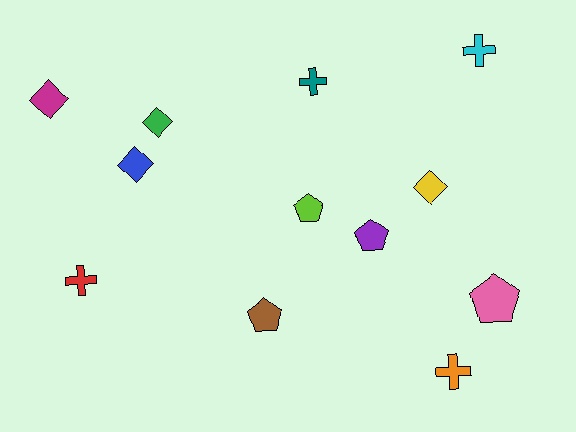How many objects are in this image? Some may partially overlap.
There are 12 objects.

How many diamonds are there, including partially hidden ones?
There are 4 diamonds.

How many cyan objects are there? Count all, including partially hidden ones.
There is 1 cyan object.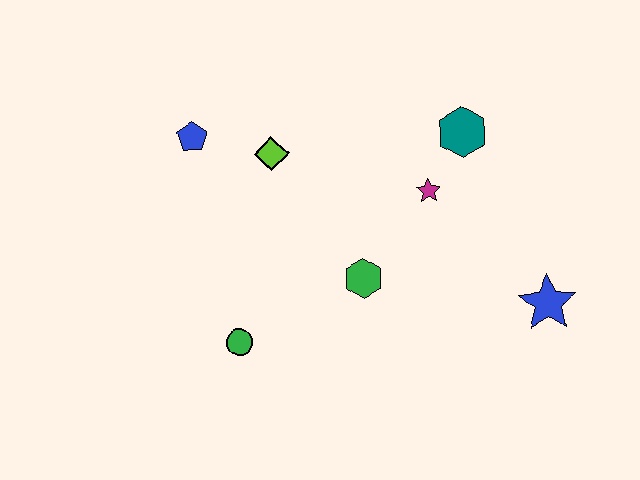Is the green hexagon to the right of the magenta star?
No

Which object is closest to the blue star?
The magenta star is closest to the blue star.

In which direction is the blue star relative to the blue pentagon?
The blue star is to the right of the blue pentagon.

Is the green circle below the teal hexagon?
Yes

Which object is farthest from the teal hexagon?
The green circle is farthest from the teal hexagon.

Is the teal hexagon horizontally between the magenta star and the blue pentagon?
No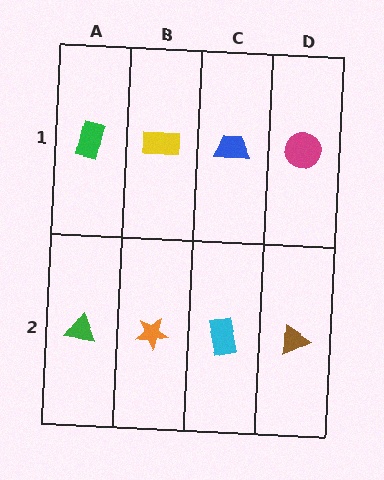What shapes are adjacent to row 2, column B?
A yellow rectangle (row 1, column B), a green triangle (row 2, column A), a cyan rectangle (row 2, column C).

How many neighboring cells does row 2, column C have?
3.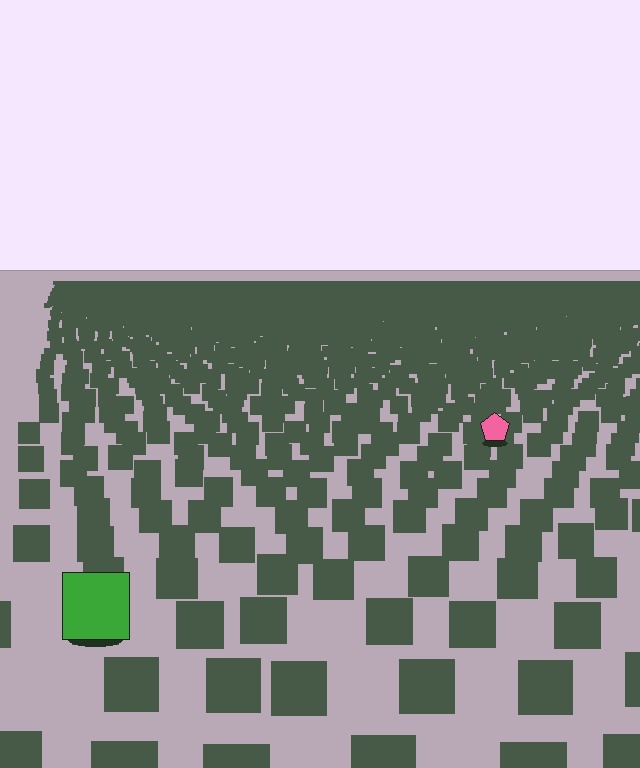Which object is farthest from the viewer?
The pink pentagon is farthest from the viewer. It appears smaller and the ground texture around it is denser.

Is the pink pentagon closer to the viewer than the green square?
No. The green square is closer — you can tell from the texture gradient: the ground texture is coarser near it.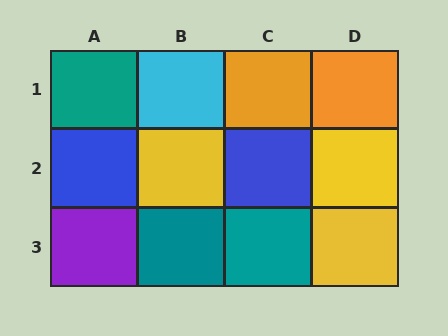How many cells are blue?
2 cells are blue.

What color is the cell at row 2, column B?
Yellow.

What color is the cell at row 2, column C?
Blue.